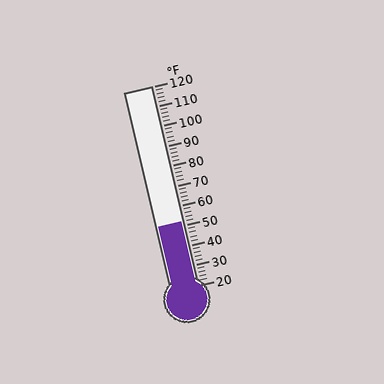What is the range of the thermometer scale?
The thermometer scale ranges from 20°F to 120°F.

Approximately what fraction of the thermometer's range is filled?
The thermometer is filled to approximately 30% of its range.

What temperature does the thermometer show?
The thermometer shows approximately 52°F.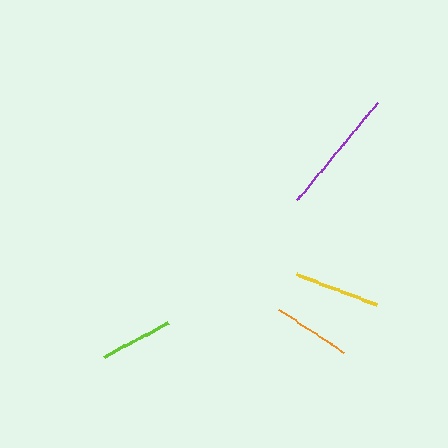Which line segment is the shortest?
The lime line is the shortest at approximately 73 pixels.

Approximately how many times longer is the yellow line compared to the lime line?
The yellow line is approximately 1.2 times the length of the lime line.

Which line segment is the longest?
The purple line is the longest at approximately 126 pixels.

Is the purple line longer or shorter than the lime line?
The purple line is longer than the lime line.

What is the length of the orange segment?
The orange segment is approximately 78 pixels long.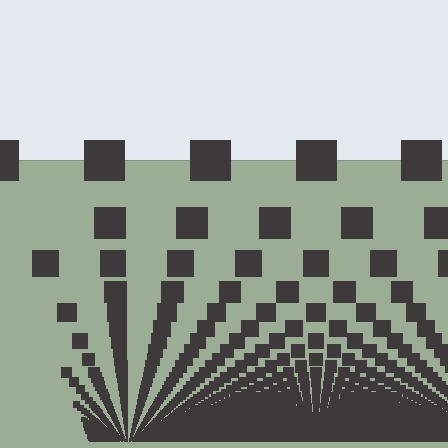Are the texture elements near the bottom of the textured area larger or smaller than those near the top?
Smaller. The gradient is inverted — elements near the bottom are smaller and denser.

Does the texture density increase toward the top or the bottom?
Density increases toward the bottom.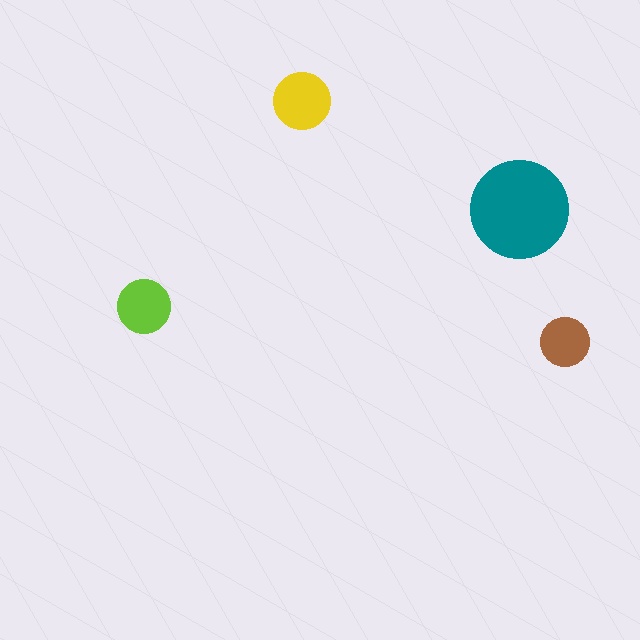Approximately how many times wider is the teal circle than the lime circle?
About 2 times wider.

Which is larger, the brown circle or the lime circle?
The lime one.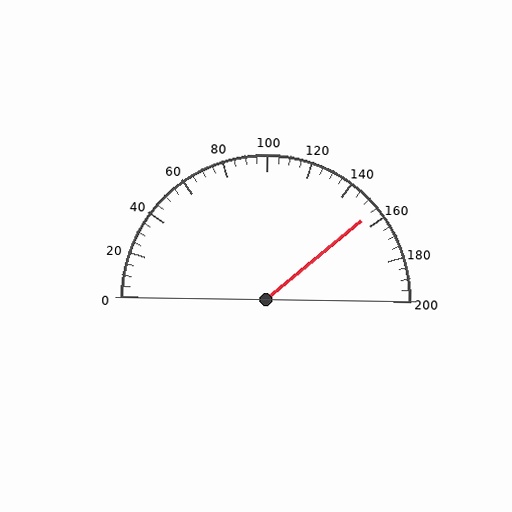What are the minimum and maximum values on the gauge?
The gauge ranges from 0 to 200.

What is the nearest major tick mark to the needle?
The nearest major tick mark is 160.